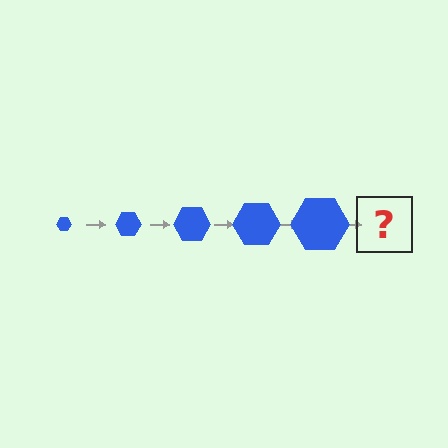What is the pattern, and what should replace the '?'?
The pattern is that the hexagon gets progressively larger each step. The '?' should be a blue hexagon, larger than the previous one.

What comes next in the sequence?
The next element should be a blue hexagon, larger than the previous one.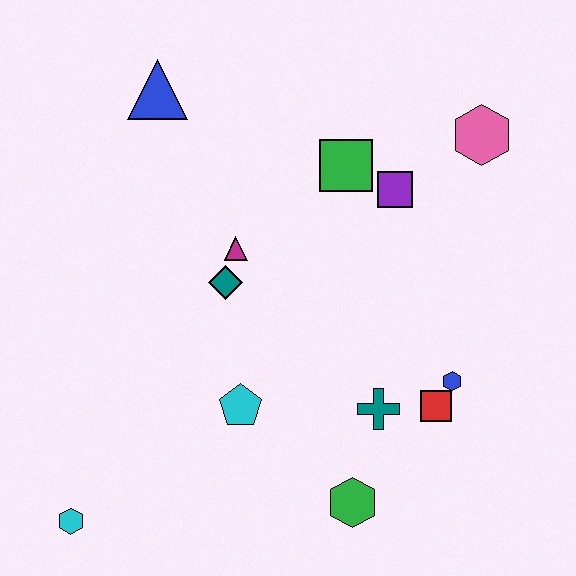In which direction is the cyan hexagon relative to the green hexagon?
The cyan hexagon is to the left of the green hexagon.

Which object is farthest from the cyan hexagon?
The pink hexagon is farthest from the cyan hexagon.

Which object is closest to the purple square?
The green square is closest to the purple square.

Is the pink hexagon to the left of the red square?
No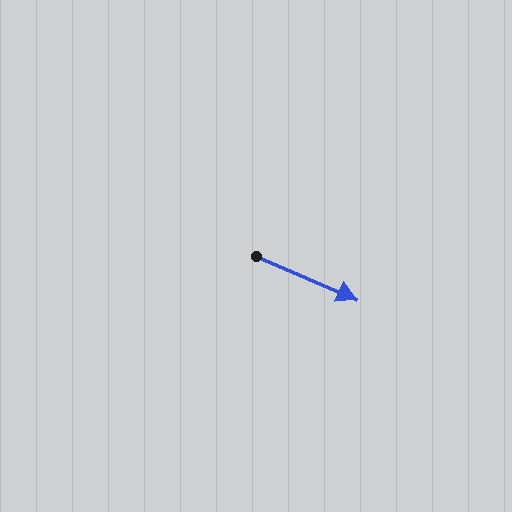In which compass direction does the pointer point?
Southeast.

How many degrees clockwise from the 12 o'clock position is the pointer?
Approximately 113 degrees.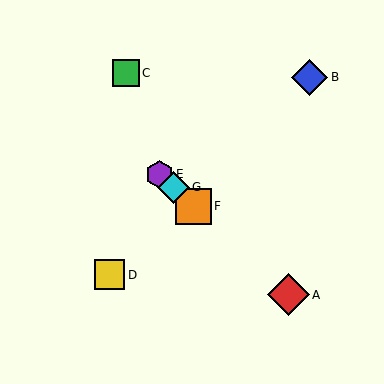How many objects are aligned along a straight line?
4 objects (A, E, F, G) are aligned along a straight line.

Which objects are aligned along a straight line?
Objects A, E, F, G are aligned along a straight line.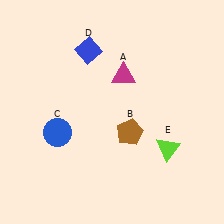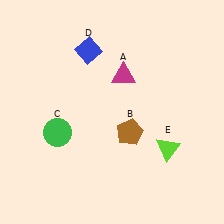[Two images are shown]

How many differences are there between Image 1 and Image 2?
There is 1 difference between the two images.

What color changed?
The circle (C) changed from blue in Image 1 to green in Image 2.